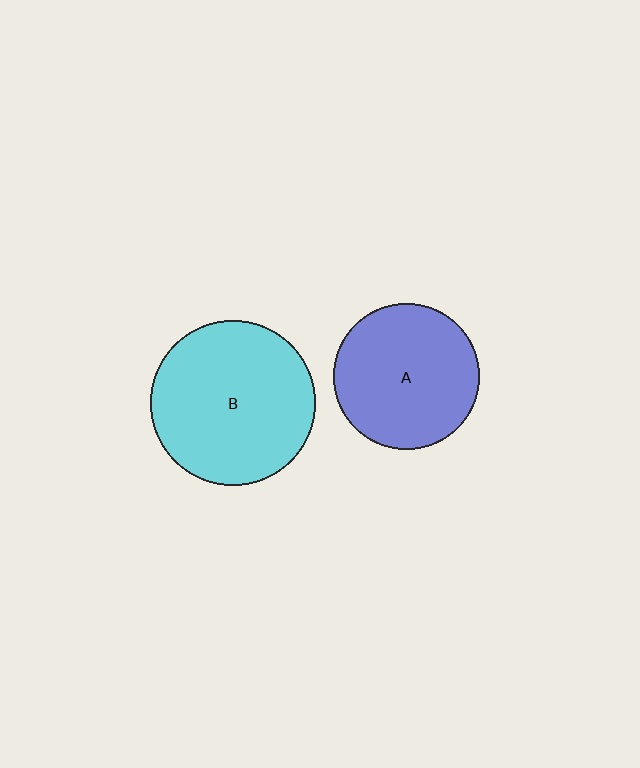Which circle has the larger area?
Circle B (cyan).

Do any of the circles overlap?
No, none of the circles overlap.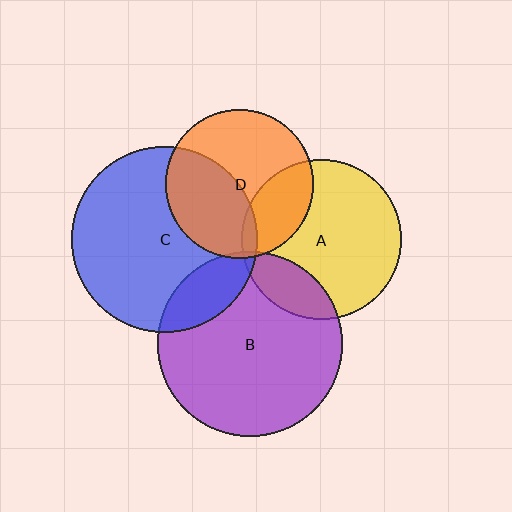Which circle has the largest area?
Circle C (blue).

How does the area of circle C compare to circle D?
Approximately 1.6 times.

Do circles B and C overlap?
Yes.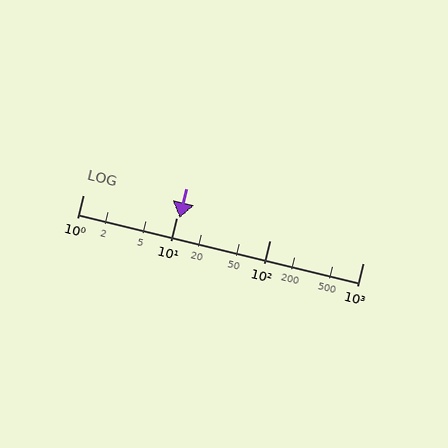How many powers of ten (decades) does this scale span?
The scale spans 3 decades, from 1 to 1000.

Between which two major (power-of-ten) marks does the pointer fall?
The pointer is between 10 and 100.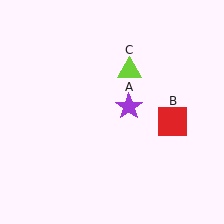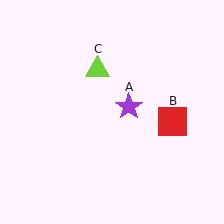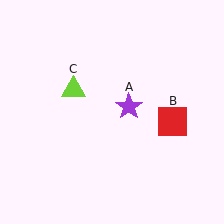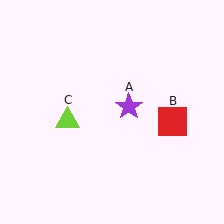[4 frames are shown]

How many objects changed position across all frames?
1 object changed position: lime triangle (object C).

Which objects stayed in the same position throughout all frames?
Purple star (object A) and red square (object B) remained stationary.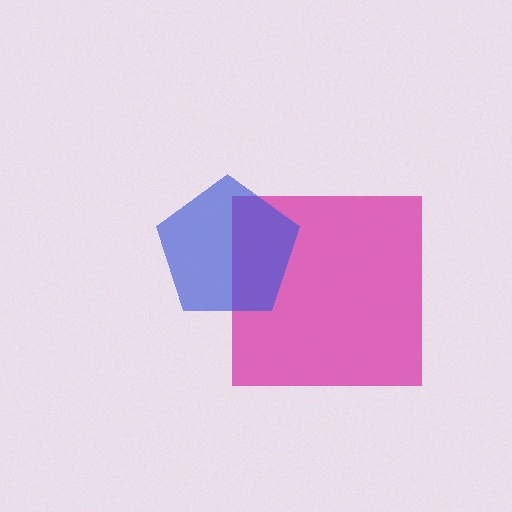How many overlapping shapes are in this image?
There are 2 overlapping shapes in the image.